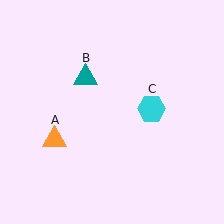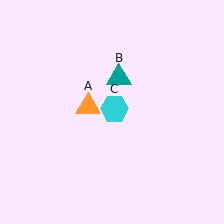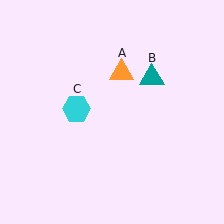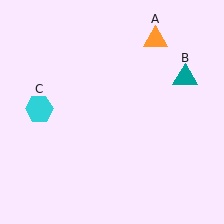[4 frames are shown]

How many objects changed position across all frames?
3 objects changed position: orange triangle (object A), teal triangle (object B), cyan hexagon (object C).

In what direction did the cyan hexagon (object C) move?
The cyan hexagon (object C) moved left.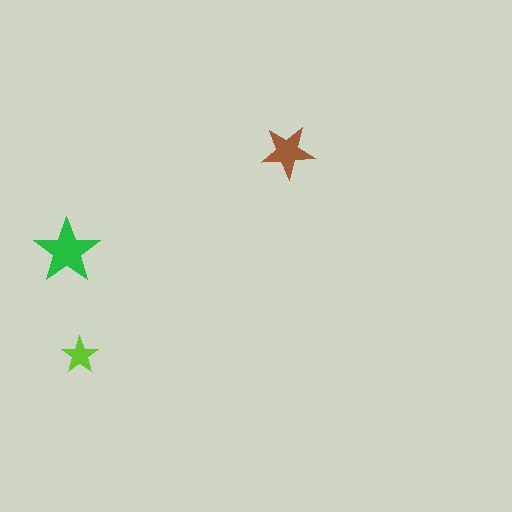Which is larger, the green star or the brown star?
The green one.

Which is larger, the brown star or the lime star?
The brown one.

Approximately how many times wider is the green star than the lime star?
About 2 times wider.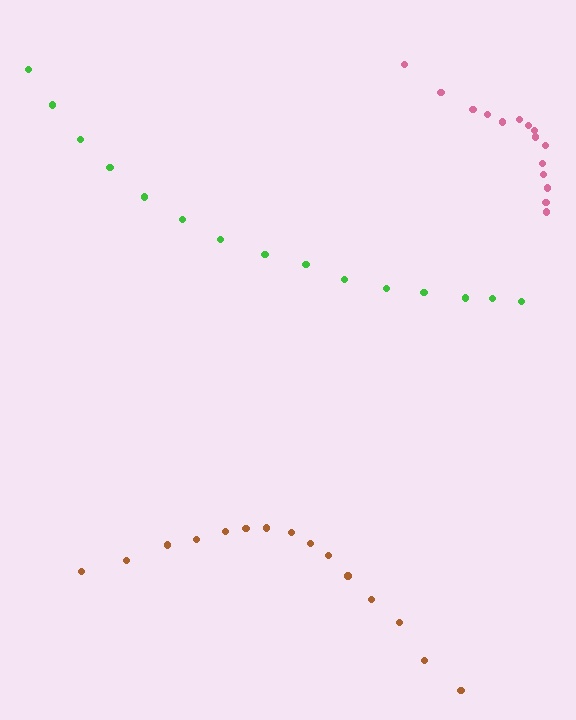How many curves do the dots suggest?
There are 3 distinct paths.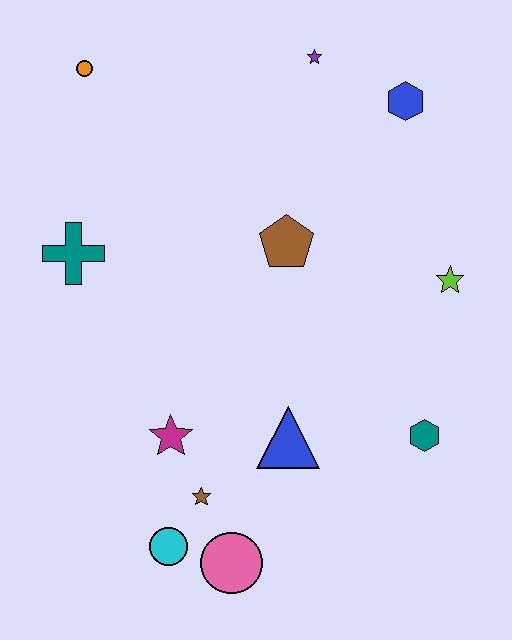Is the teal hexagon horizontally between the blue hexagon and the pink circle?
No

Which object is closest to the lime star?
The teal hexagon is closest to the lime star.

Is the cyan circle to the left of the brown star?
Yes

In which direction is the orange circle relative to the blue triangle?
The orange circle is above the blue triangle.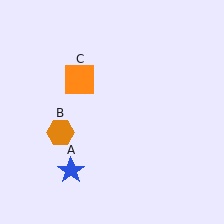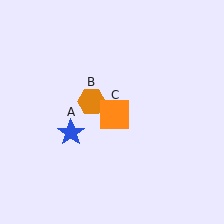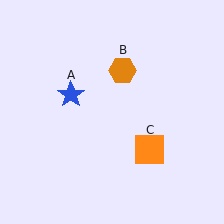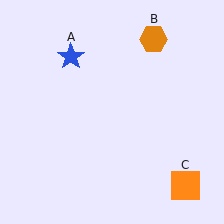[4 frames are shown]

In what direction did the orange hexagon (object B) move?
The orange hexagon (object B) moved up and to the right.